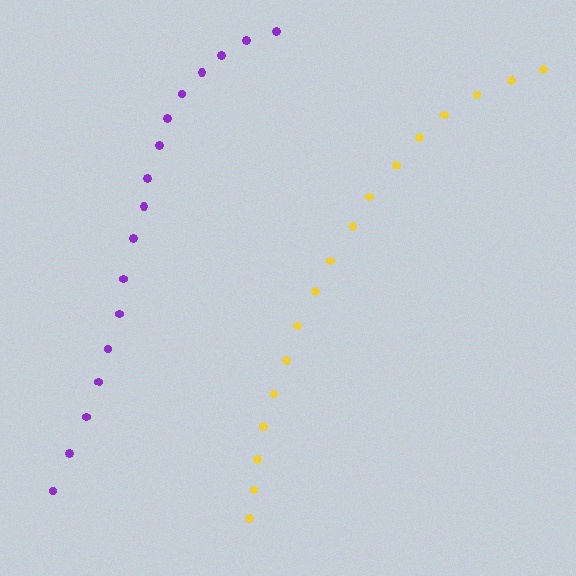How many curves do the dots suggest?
There are 2 distinct paths.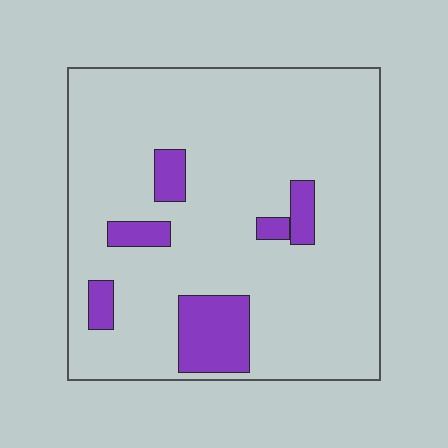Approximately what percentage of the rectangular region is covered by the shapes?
Approximately 15%.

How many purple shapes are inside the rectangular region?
6.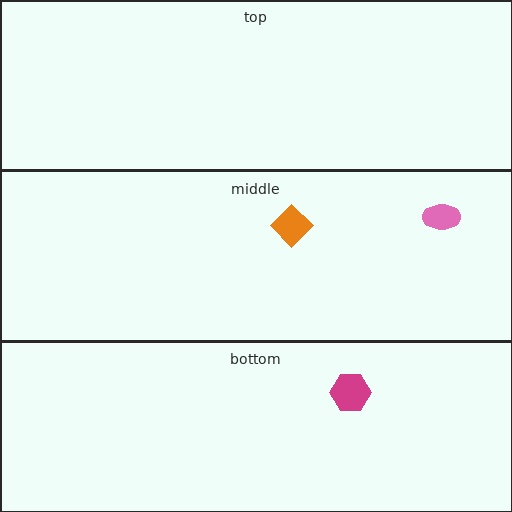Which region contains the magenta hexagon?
The bottom region.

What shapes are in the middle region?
The pink ellipse, the orange diamond.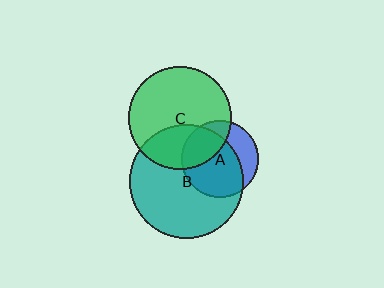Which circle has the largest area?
Circle B (teal).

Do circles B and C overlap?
Yes.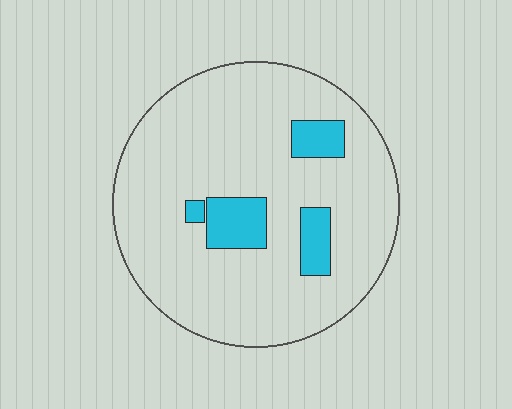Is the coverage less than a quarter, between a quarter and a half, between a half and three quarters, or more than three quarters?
Less than a quarter.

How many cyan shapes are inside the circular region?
4.